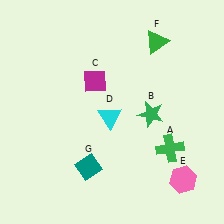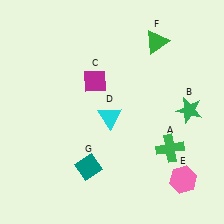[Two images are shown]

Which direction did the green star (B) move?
The green star (B) moved right.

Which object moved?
The green star (B) moved right.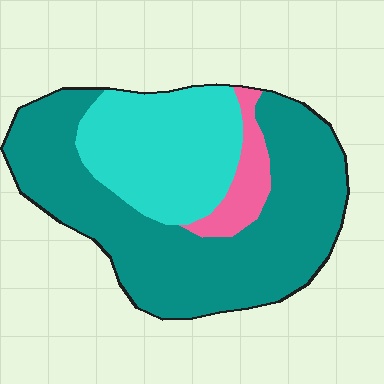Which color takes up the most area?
Teal, at roughly 60%.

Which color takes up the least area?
Pink, at roughly 10%.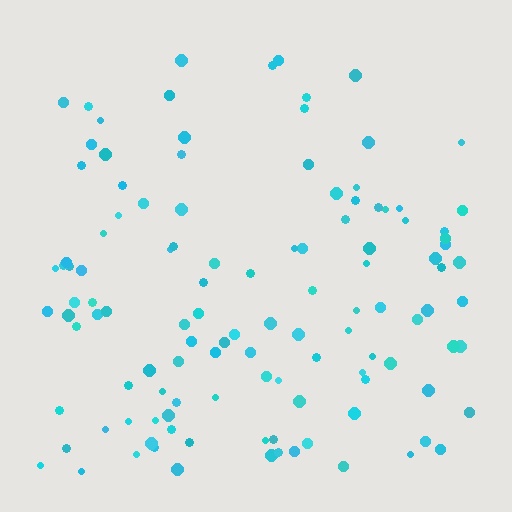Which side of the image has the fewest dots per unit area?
The top.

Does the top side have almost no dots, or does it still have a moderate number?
Still a moderate number, just noticeably fewer than the bottom.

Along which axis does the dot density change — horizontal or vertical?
Vertical.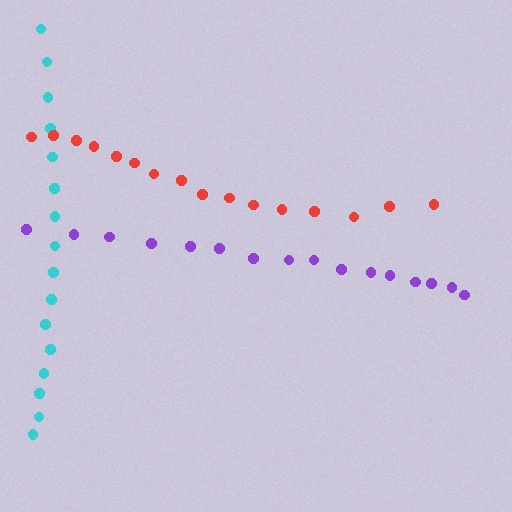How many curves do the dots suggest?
There are 3 distinct paths.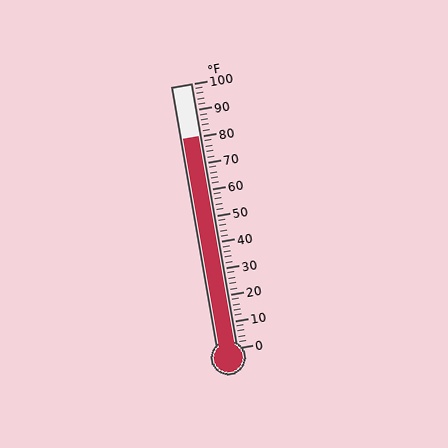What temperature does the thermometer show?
The thermometer shows approximately 80°F.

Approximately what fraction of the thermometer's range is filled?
The thermometer is filled to approximately 80% of its range.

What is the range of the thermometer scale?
The thermometer scale ranges from 0°F to 100°F.